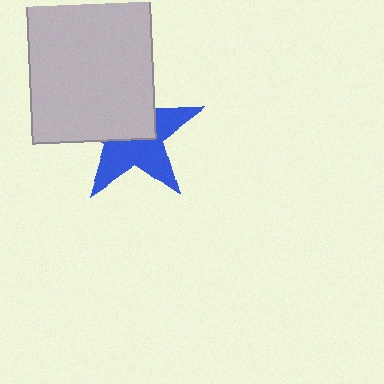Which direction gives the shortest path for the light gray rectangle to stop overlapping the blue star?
Moving toward the upper-left gives the shortest separation.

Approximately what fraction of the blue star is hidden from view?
Roughly 48% of the blue star is hidden behind the light gray rectangle.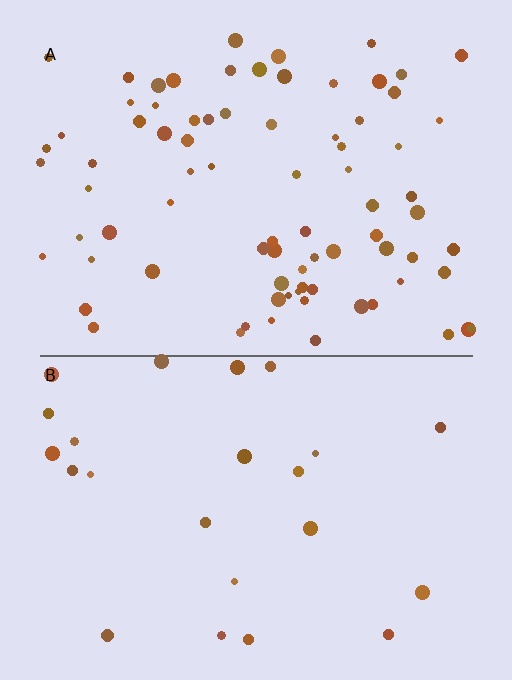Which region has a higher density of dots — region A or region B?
A (the top).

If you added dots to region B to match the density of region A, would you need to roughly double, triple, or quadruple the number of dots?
Approximately triple.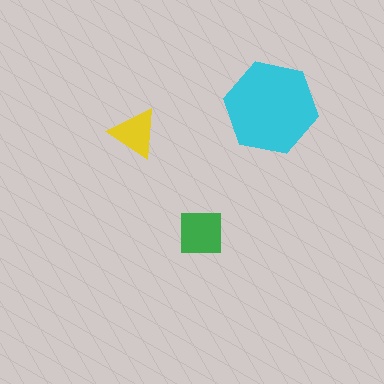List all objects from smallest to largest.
The yellow triangle, the green square, the cyan hexagon.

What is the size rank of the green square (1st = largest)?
2nd.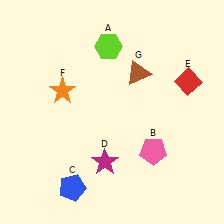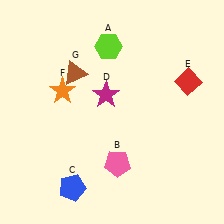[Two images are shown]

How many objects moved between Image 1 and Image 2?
3 objects moved between the two images.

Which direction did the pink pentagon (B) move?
The pink pentagon (B) moved left.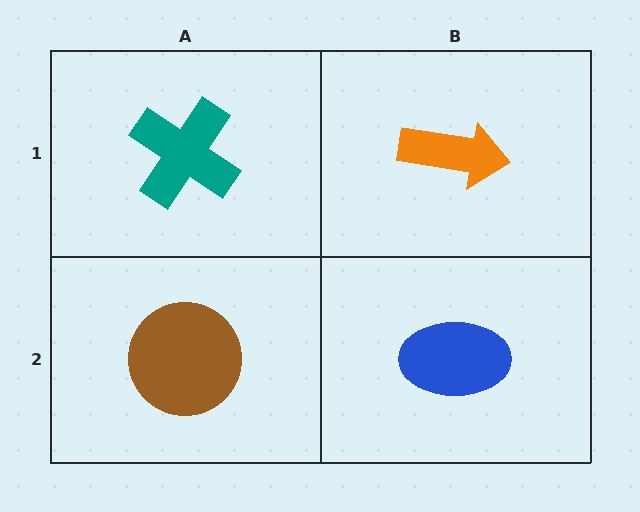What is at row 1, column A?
A teal cross.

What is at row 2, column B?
A blue ellipse.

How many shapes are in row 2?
2 shapes.